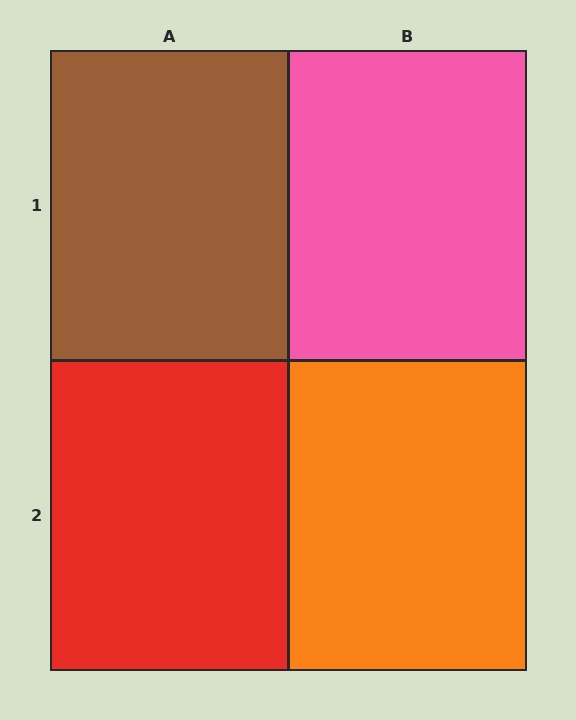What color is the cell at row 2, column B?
Orange.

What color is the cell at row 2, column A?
Red.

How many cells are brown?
1 cell is brown.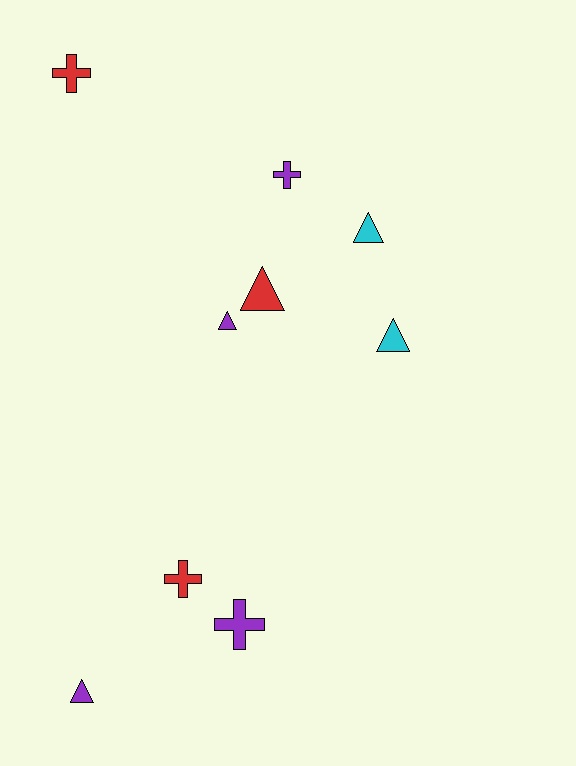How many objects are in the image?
There are 9 objects.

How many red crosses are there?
There are 2 red crosses.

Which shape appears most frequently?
Triangle, with 5 objects.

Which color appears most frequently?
Purple, with 4 objects.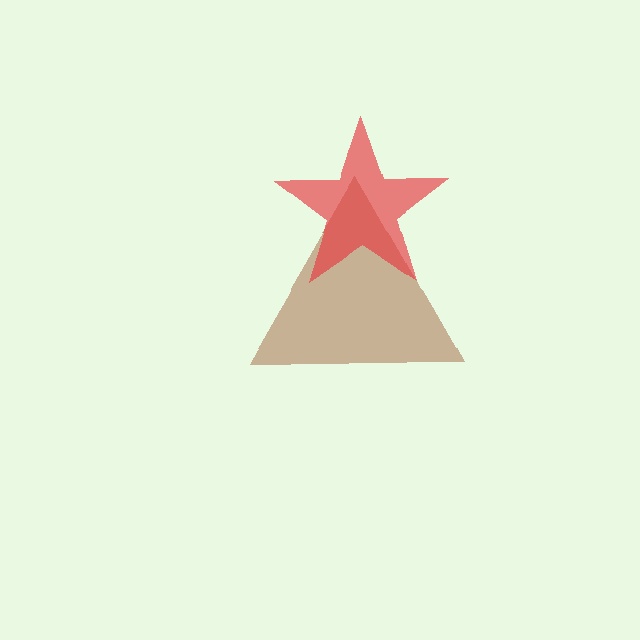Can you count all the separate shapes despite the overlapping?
Yes, there are 2 separate shapes.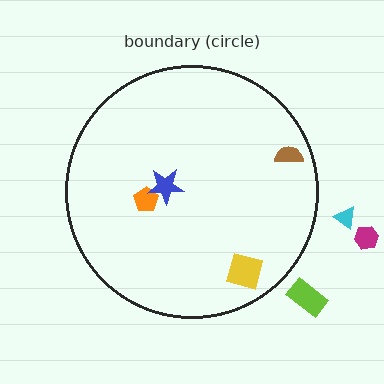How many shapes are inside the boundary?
4 inside, 3 outside.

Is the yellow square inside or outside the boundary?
Inside.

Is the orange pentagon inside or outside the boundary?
Inside.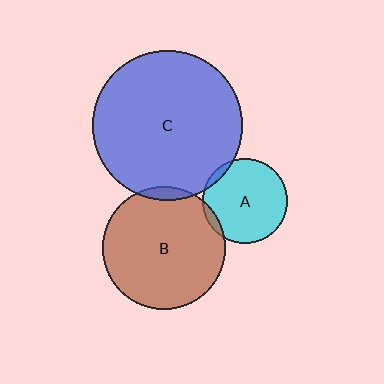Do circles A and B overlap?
Yes.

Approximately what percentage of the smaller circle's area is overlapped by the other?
Approximately 5%.